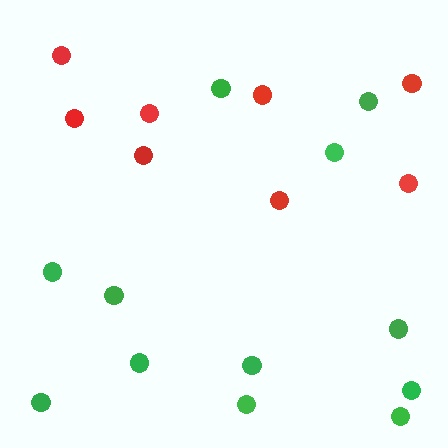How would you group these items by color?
There are 2 groups: one group of green circles (12) and one group of red circles (8).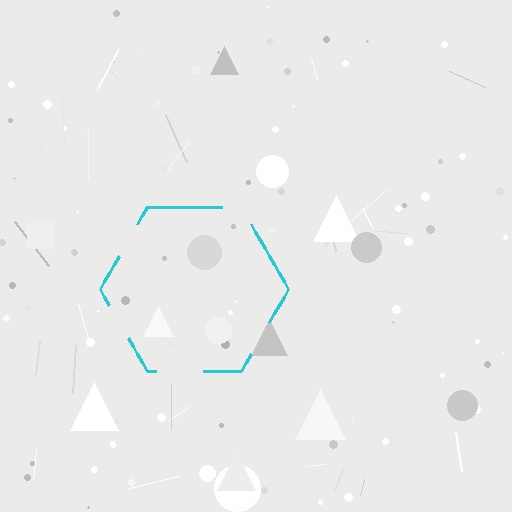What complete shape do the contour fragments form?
The contour fragments form a hexagon.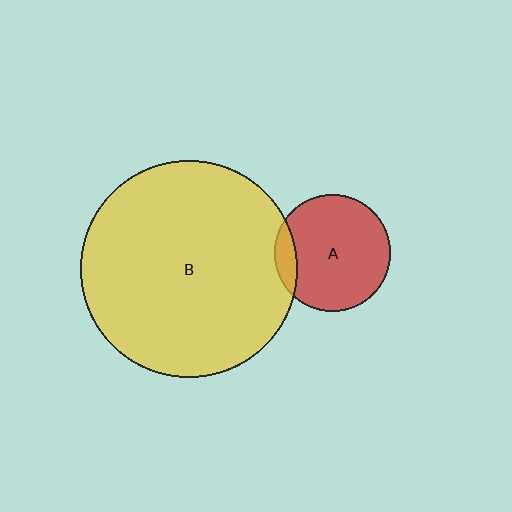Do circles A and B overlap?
Yes.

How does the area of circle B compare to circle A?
Approximately 3.5 times.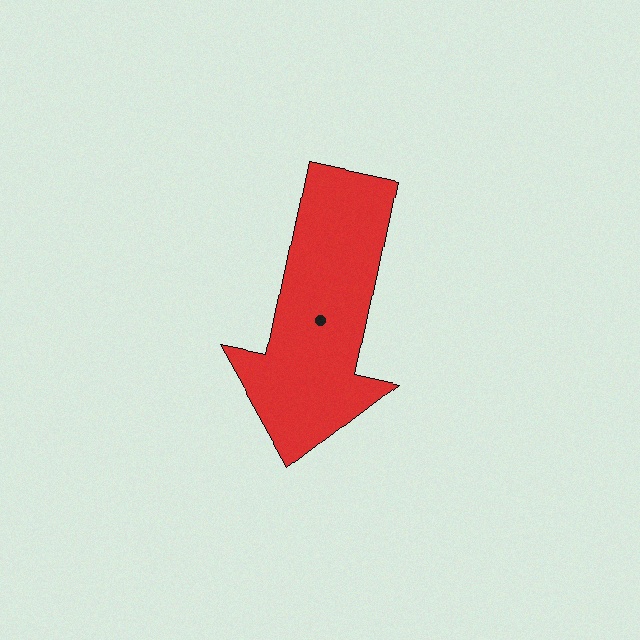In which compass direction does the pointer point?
South.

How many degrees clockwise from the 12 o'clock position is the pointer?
Approximately 192 degrees.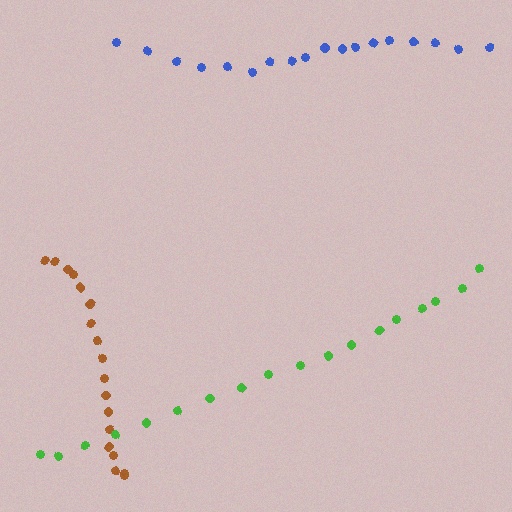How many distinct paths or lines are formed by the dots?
There are 3 distinct paths.